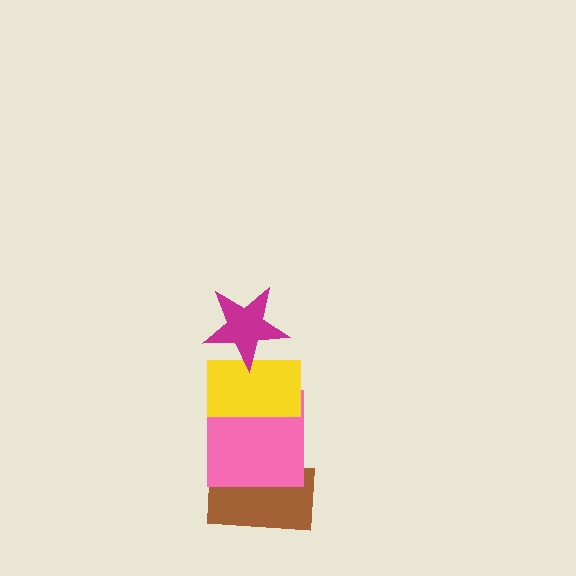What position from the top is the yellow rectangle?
The yellow rectangle is 2nd from the top.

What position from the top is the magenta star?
The magenta star is 1st from the top.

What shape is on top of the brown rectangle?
The pink square is on top of the brown rectangle.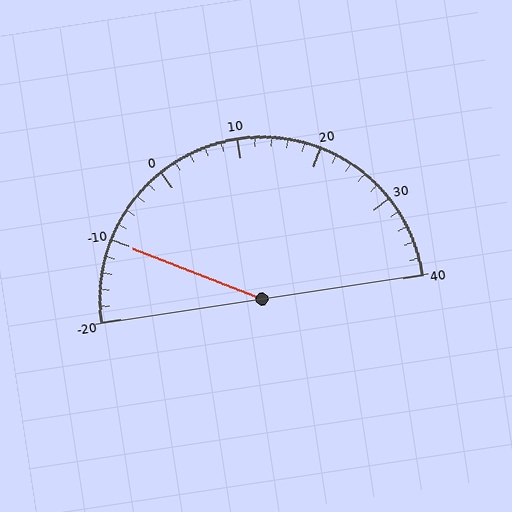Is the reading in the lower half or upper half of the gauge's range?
The reading is in the lower half of the range (-20 to 40).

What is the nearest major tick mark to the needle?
The nearest major tick mark is -10.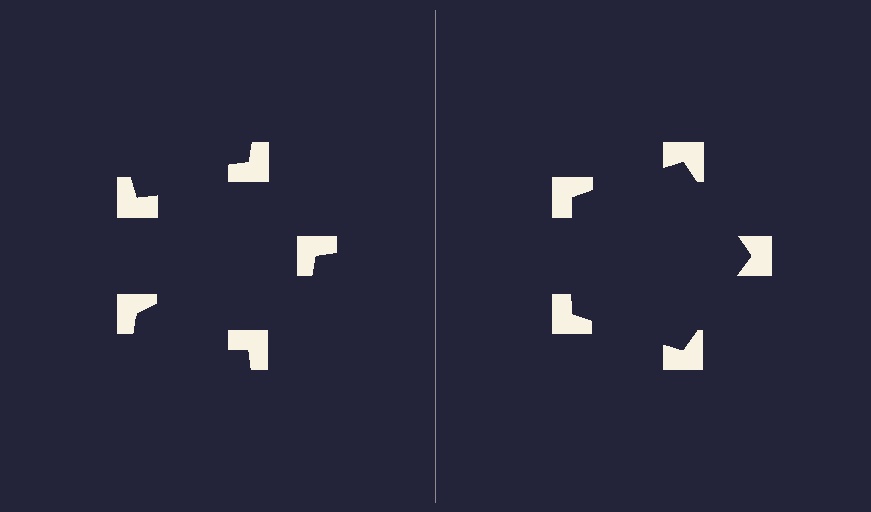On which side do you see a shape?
An illusory pentagon appears on the right side. On the left side the wedge cuts are rotated, so no coherent shape forms.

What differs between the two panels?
The notched squares are positioned identically on both sides; only the wedge orientations differ. On the right they align to a pentagon; on the left they are misaligned.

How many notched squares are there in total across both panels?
10 — 5 on each side.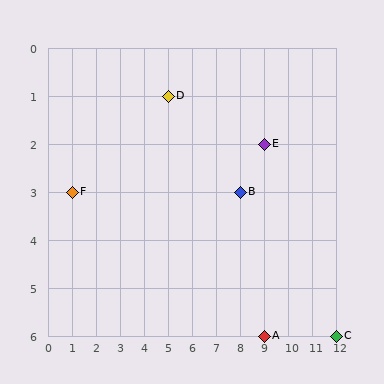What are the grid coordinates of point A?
Point A is at grid coordinates (9, 6).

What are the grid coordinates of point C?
Point C is at grid coordinates (12, 6).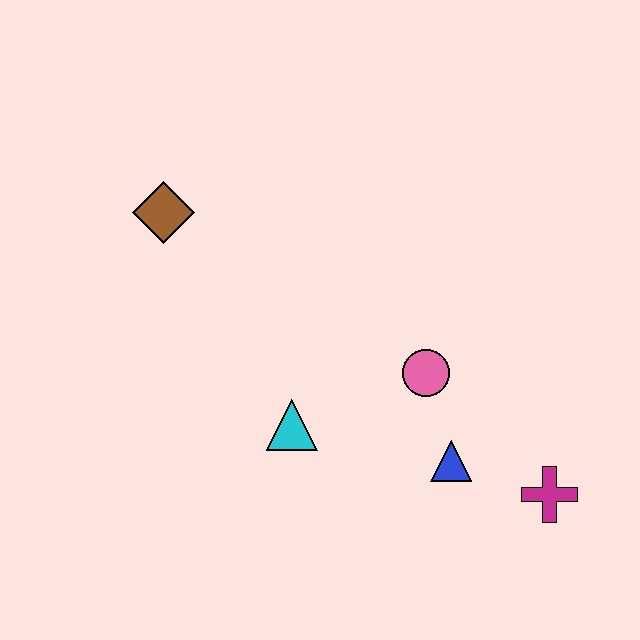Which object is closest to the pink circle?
The blue triangle is closest to the pink circle.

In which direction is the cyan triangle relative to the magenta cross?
The cyan triangle is to the left of the magenta cross.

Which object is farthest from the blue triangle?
The brown diamond is farthest from the blue triangle.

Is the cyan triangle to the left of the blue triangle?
Yes